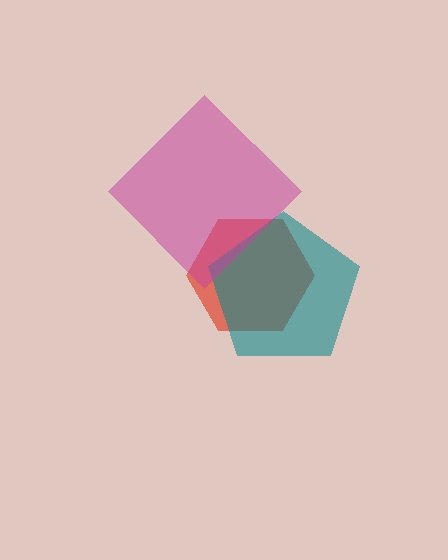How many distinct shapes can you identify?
There are 3 distinct shapes: a red hexagon, a teal pentagon, a magenta diamond.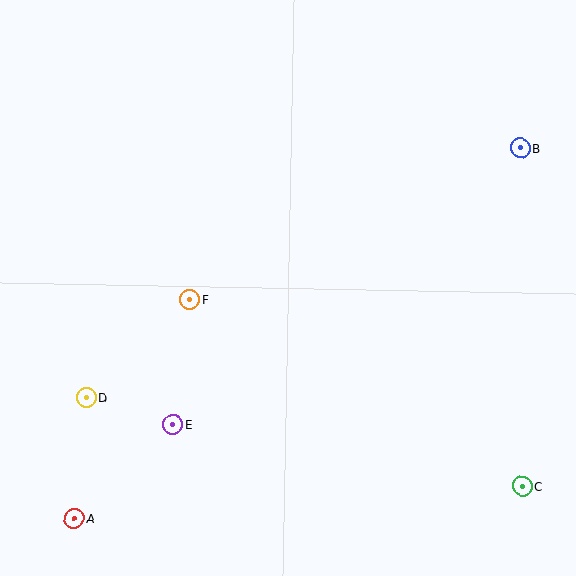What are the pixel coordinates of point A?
Point A is at (74, 519).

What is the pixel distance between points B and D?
The distance between B and D is 501 pixels.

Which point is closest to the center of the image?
Point F at (190, 300) is closest to the center.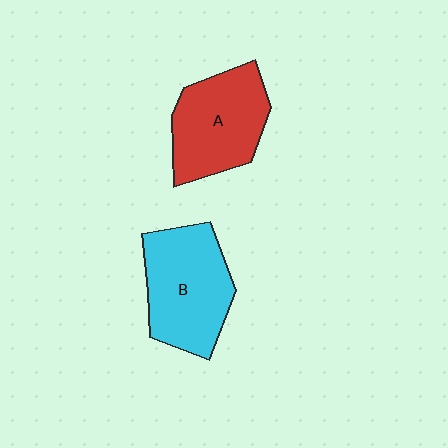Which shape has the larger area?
Shape B (cyan).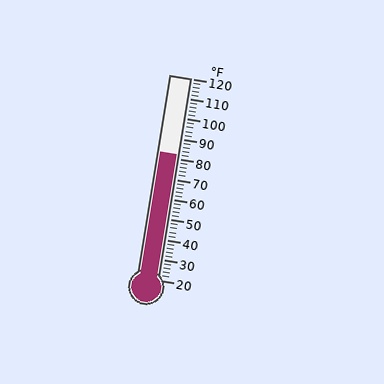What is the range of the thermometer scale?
The thermometer scale ranges from 20°F to 120°F.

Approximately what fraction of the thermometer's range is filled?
The thermometer is filled to approximately 60% of its range.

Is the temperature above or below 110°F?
The temperature is below 110°F.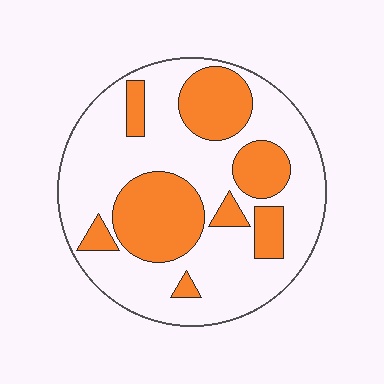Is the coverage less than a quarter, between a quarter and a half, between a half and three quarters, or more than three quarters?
Between a quarter and a half.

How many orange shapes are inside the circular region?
8.